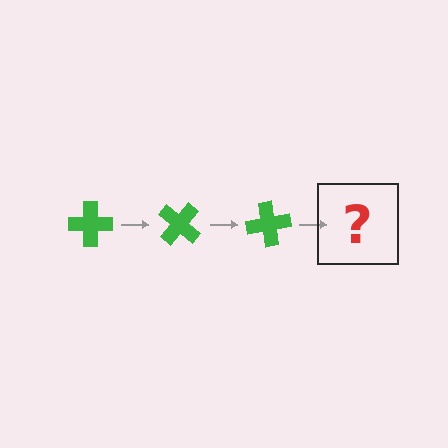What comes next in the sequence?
The next element should be a green cross rotated 120 degrees.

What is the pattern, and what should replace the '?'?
The pattern is that the cross rotates 40 degrees each step. The '?' should be a green cross rotated 120 degrees.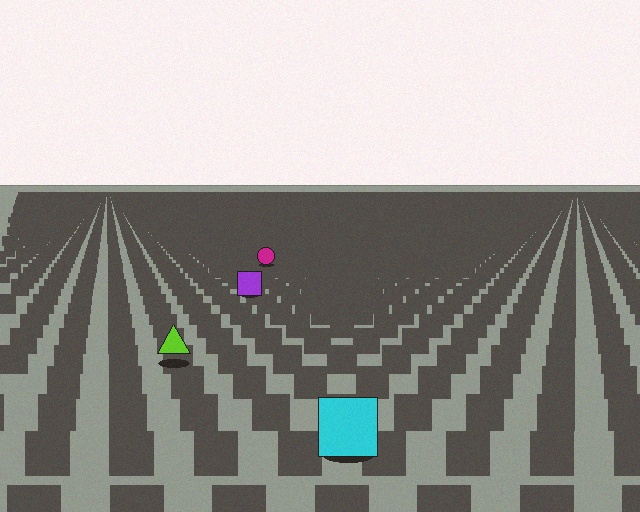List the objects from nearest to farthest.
From nearest to farthest: the cyan square, the lime triangle, the purple square, the magenta circle.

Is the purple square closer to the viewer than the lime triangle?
No. The lime triangle is closer — you can tell from the texture gradient: the ground texture is coarser near it.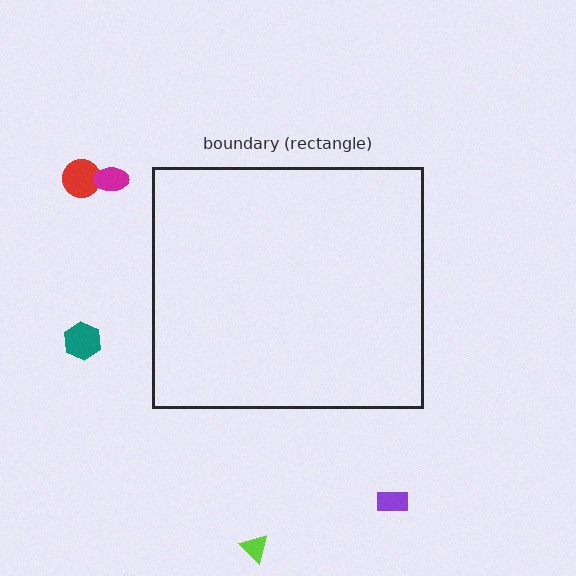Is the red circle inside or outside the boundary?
Outside.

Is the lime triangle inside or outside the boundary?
Outside.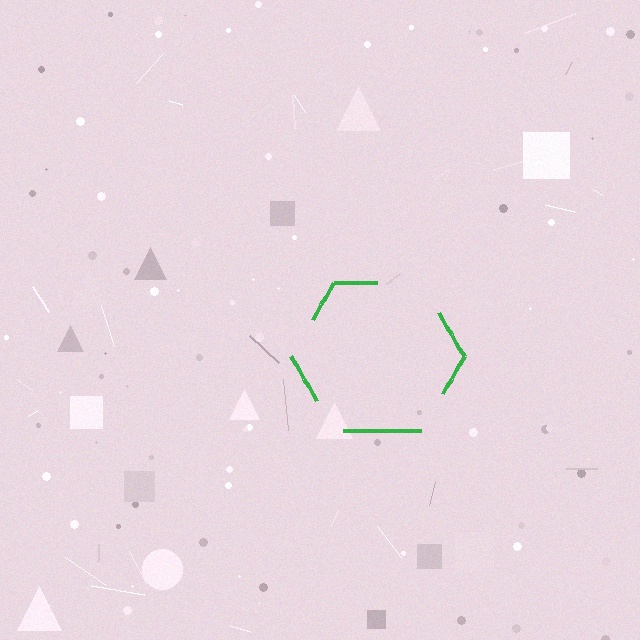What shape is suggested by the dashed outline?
The dashed outline suggests a hexagon.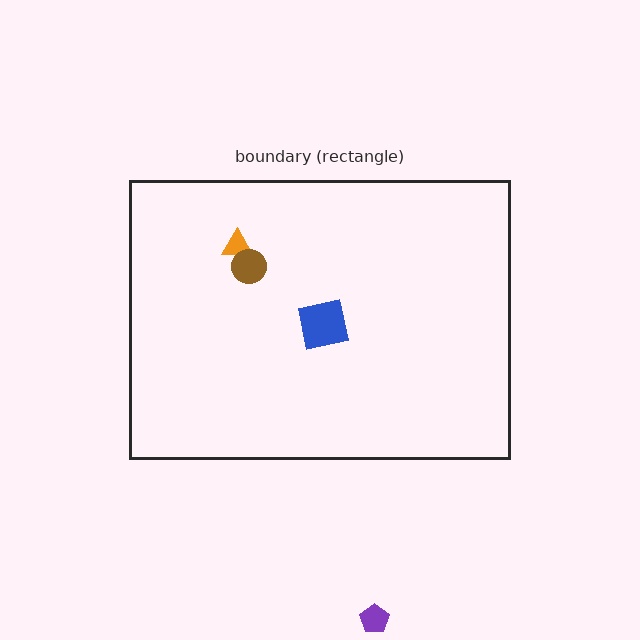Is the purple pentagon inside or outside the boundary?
Outside.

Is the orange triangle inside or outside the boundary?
Inside.